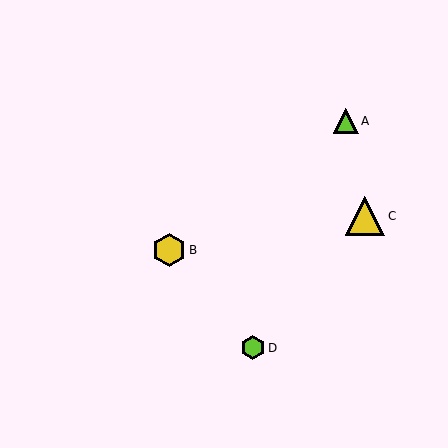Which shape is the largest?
The yellow triangle (labeled C) is the largest.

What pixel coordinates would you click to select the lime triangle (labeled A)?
Click at (346, 121) to select the lime triangle A.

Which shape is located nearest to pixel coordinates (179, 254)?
The yellow hexagon (labeled B) at (169, 250) is nearest to that location.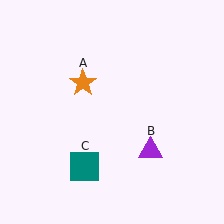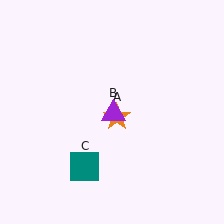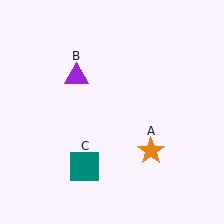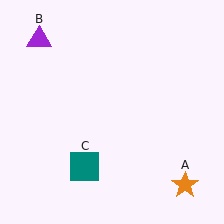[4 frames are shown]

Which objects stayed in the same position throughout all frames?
Teal square (object C) remained stationary.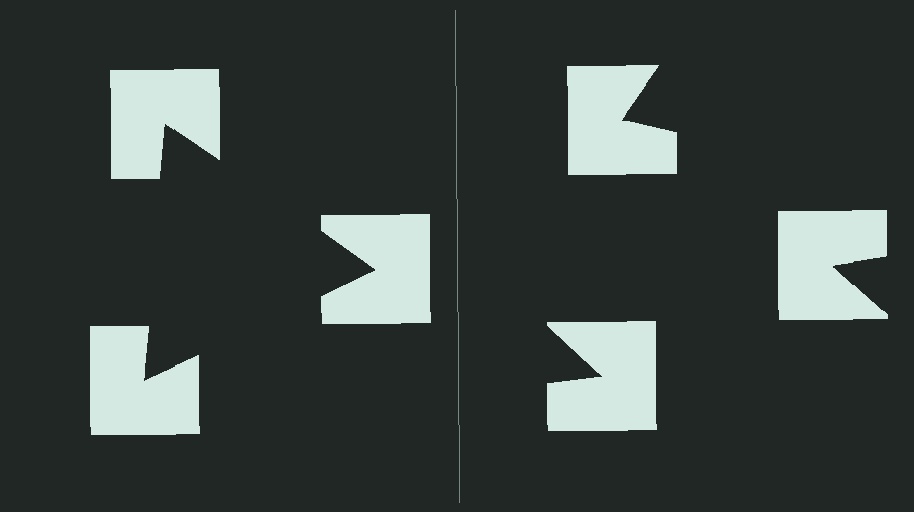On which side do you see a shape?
An illusory triangle appears on the left side. On the right side the wedge cuts are rotated, so no coherent shape forms.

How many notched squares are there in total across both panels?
6 — 3 on each side.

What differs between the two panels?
The notched squares are positioned identically on both sides; only the wedge orientations differ. On the left they align to a triangle; on the right they are misaligned.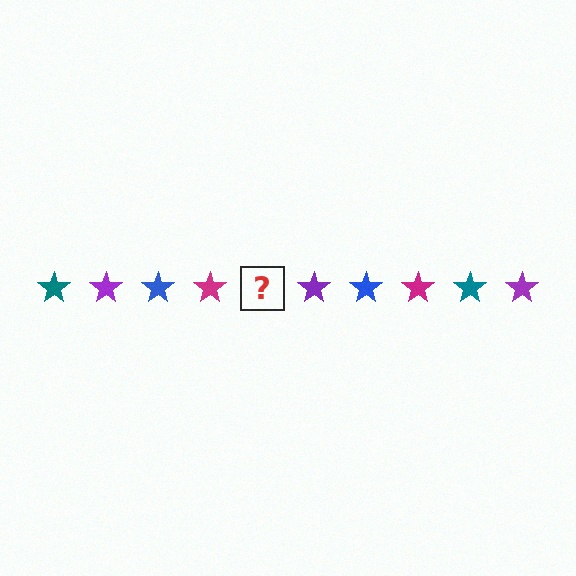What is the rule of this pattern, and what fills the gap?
The rule is that the pattern cycles through teal, purple, blue, magenta stars. The gap should be filled with a teal star.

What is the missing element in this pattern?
The missing element is a teal star.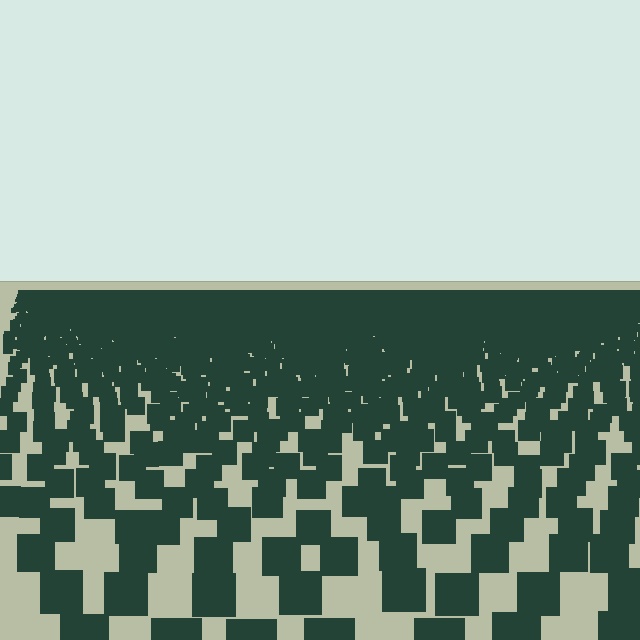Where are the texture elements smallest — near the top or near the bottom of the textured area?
Near the top.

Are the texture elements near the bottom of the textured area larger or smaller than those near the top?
Larger. Near the bottom, elements are closer to the viewer and appear at a bigger on-screen size.